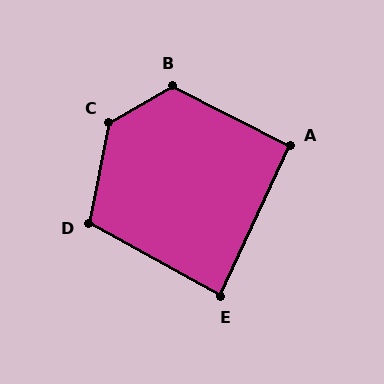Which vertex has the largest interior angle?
C, at approximately 132 degrees.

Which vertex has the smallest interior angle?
E, at approximately 86 degrees.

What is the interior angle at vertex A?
Approximately 92 degrees (approximately right).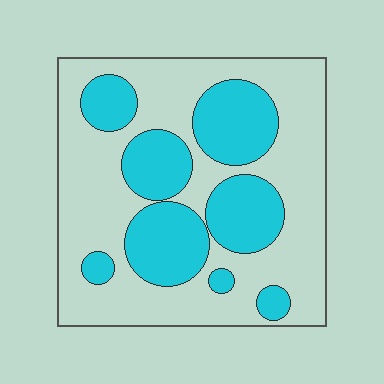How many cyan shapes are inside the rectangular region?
8.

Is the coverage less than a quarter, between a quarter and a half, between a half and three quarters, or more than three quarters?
Between a quarter and a half.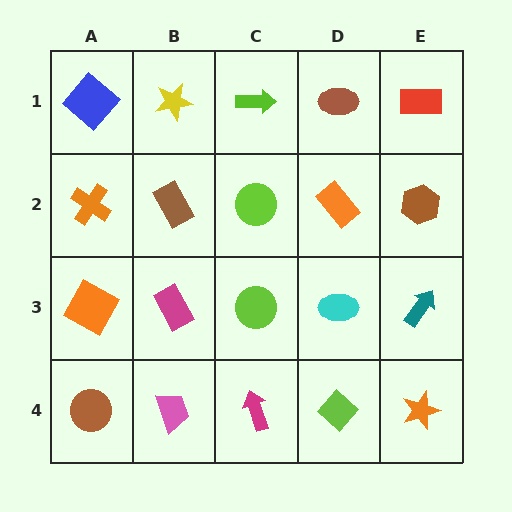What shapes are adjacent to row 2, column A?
A blue diamond (row 1, column A), an orange square (row 3, column A), a brown rectangle (row 2, column B).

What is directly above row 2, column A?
A blue diamond.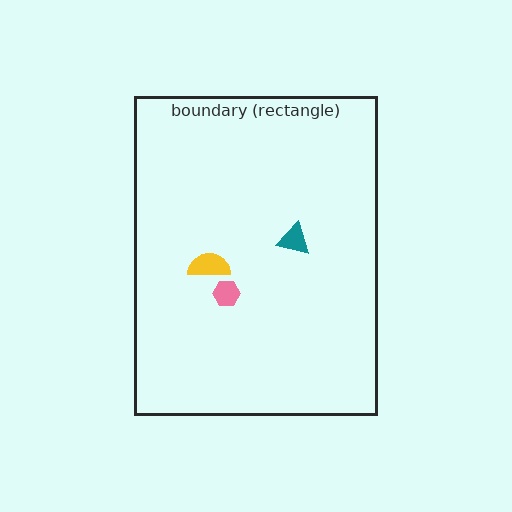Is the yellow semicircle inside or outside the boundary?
Inside.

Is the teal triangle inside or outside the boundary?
Inside.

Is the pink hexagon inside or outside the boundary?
Inside.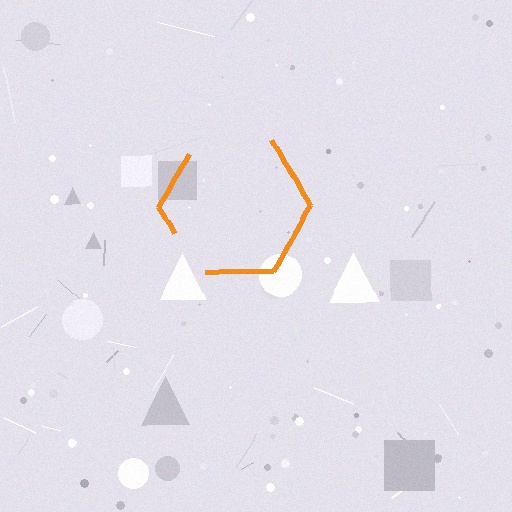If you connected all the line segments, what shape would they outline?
They would outline a hexagon.